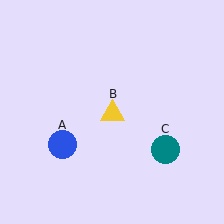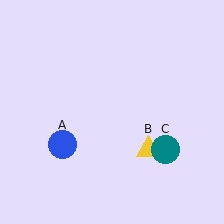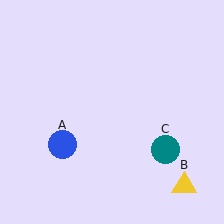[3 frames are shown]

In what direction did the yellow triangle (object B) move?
The yellow triangle (object B) moved down and to the right.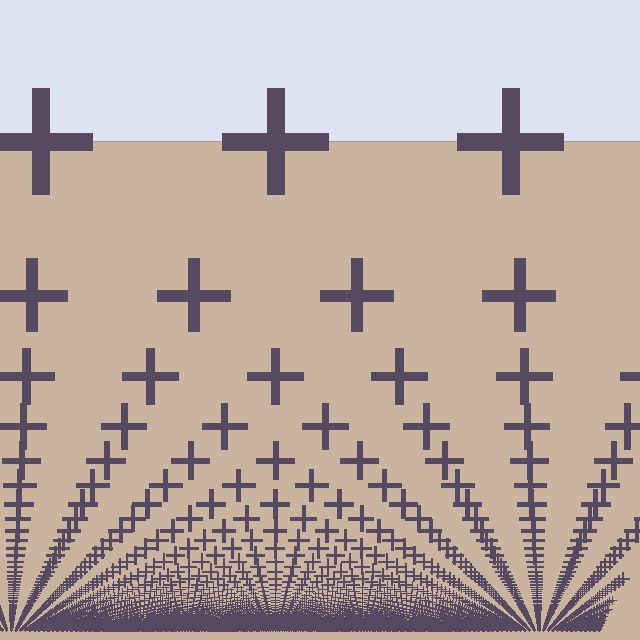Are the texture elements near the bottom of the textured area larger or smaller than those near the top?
Smaller. The gradient is inverted — elements near the bottom are smaller and denser.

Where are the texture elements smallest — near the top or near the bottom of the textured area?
Near the bottom.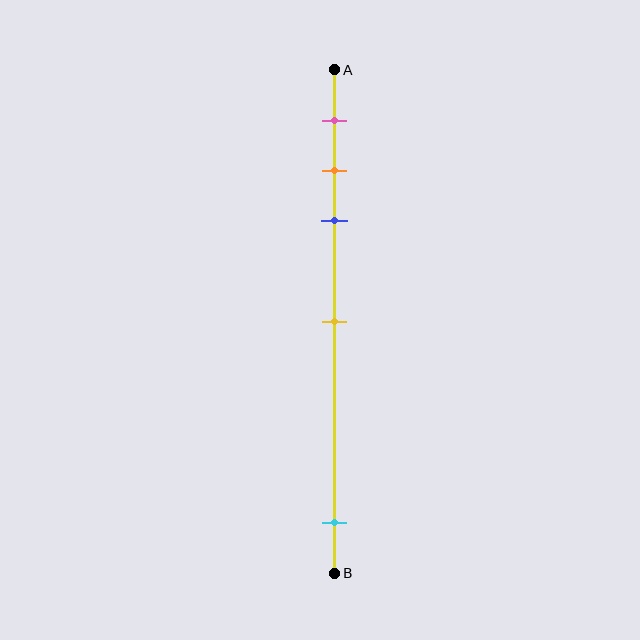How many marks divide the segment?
There are 5 marks dividing the segment.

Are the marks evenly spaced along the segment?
No, the marks are not evenly spaced.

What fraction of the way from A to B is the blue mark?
The blue mark is approximately 30% (0.3) of the way from A to B.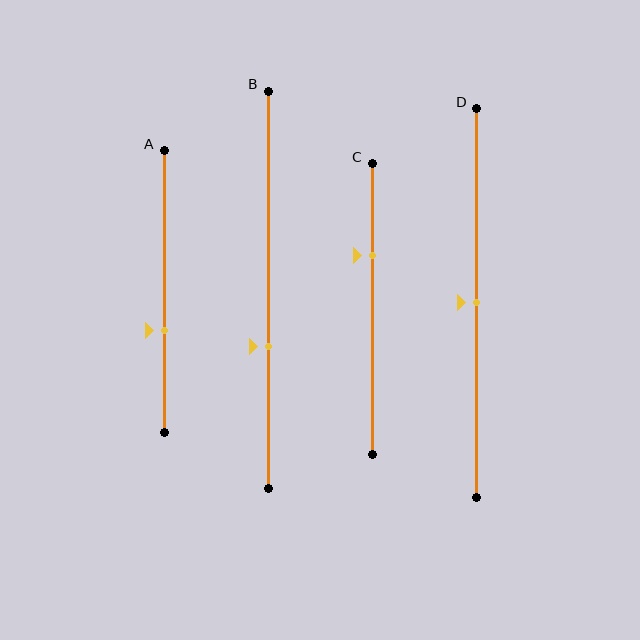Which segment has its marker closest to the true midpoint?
Segment D has its marker closest to the true midpoint.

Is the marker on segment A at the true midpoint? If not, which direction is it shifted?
No, the marker on segment A is shifted downward by about 14% of the segment length.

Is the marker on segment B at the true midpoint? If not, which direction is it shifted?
No, the marker on segment B is shifted downward by about 14% of the segment length.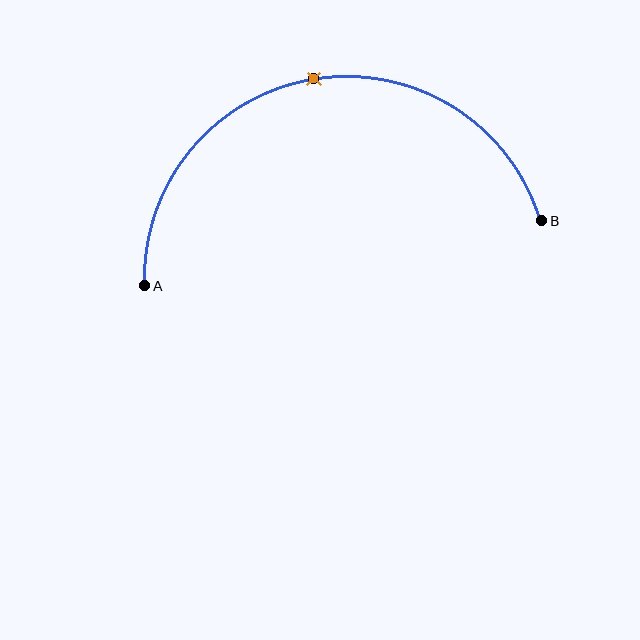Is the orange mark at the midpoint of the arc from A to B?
Yes. The orange mark lies on the arc at equal arc-length from both A and B — it is the arc midpoint.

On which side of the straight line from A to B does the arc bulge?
The arc bulges above the straight line connecting A and B.